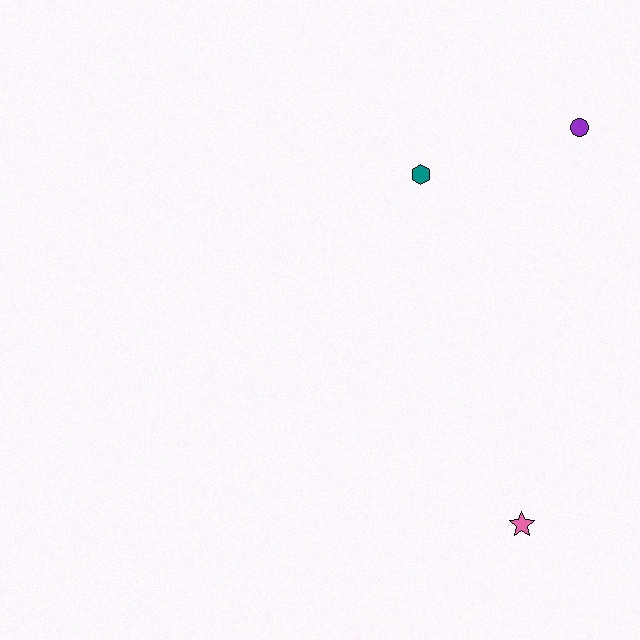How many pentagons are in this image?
There are no pentagons.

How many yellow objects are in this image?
There are no yellow objects.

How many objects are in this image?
There are 3 objects.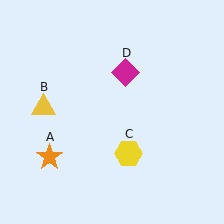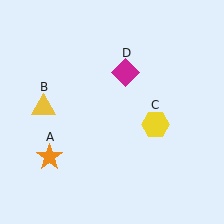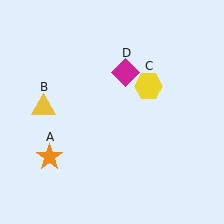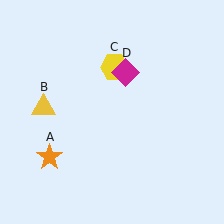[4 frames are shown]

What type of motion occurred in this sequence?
The yellow hexagon (object C) rotated counterclockwise around the center of the scene.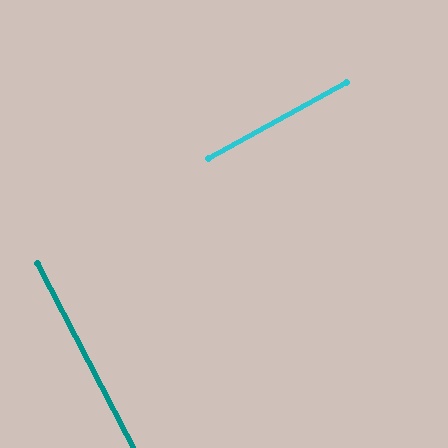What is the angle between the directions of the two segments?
Approximately 88 degrees.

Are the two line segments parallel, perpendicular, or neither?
Perpendicular — they meet at approximately 88°.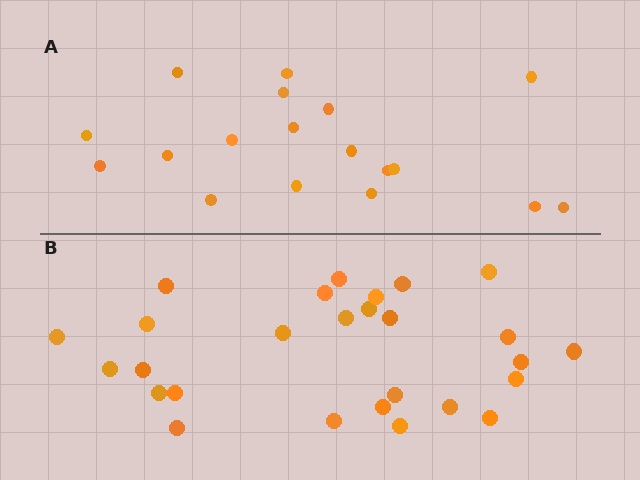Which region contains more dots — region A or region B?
Region B (the bottom region) has more dots.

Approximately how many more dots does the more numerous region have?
Region B has roughly 8 or so more dots than region A.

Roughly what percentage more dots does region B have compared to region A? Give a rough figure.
About 50% more.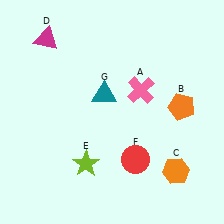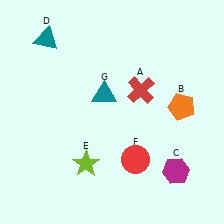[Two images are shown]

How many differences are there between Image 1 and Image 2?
There are 3 differences between the two images.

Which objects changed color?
A changed from pink to red. C changed from orange to magenta. D changed from magenta to teal.